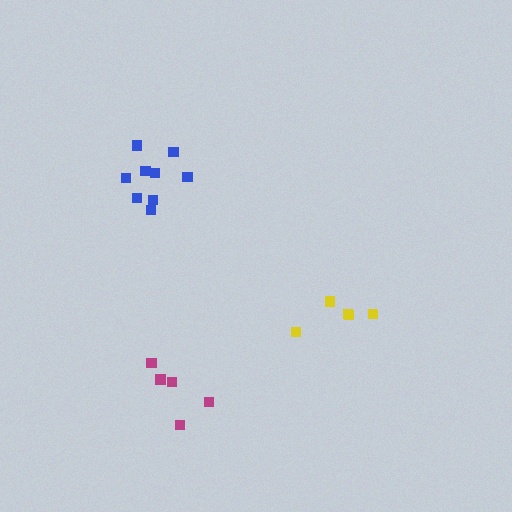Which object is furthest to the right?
The yellow cluster is rightmost.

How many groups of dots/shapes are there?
There are 3 groups.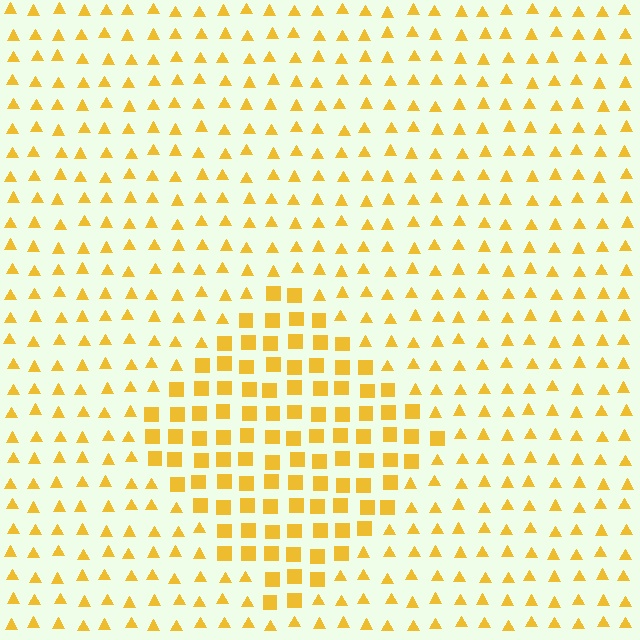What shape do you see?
I see a diamond.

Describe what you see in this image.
The image is filled with small yellow elements arranged in a uniform grid. A diamond-shaped region contains squares, while the surrounding area contains triangles. The boundary is defined purely by the change in element shape.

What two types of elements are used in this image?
The image uses squares inside the diamond region and triangles outside it.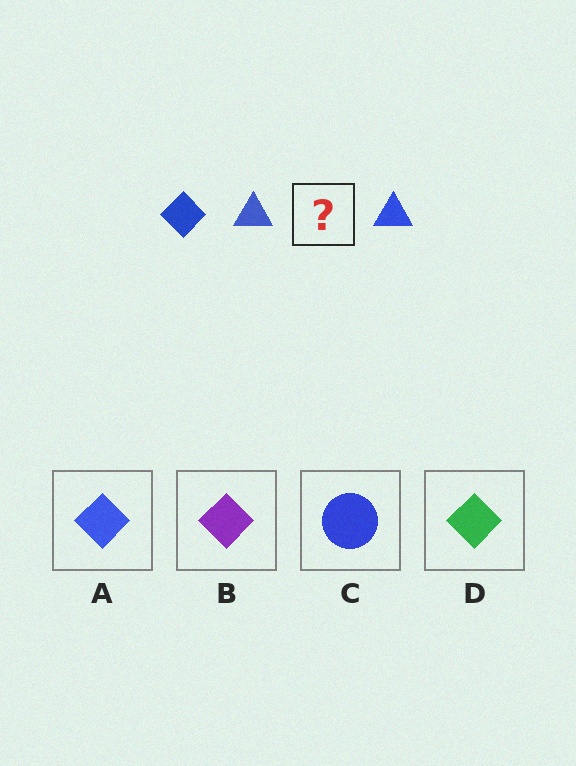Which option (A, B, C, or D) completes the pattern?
A.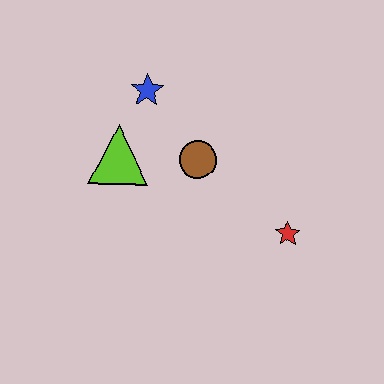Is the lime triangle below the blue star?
Yes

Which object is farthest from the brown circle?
The red star is farthest from the brown circle.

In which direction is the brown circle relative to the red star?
The brown circle is to the left of the red star.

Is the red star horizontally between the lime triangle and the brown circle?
No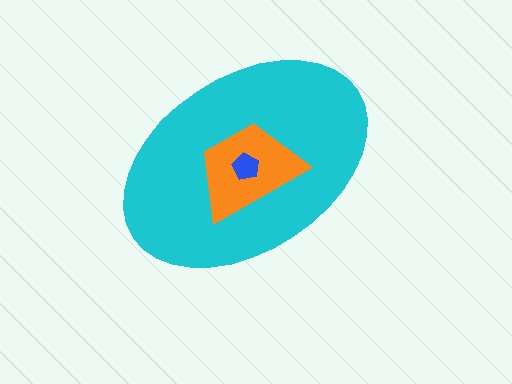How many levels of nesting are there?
3.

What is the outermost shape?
The cyan ellipse.